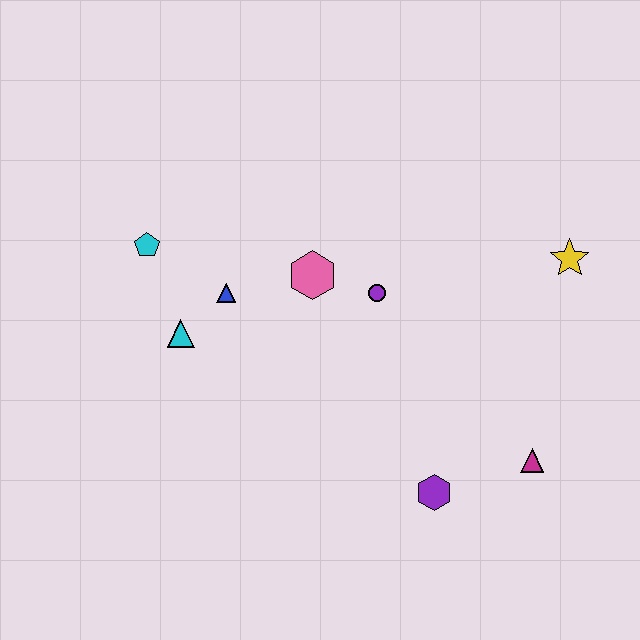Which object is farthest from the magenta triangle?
The cyan pentagon is farthest from the magenta triangle.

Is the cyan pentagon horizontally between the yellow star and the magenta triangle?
No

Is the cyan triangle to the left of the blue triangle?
Yes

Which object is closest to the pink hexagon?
The purple circle is closest to the pink hexagon.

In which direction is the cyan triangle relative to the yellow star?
The cyan triangle is to the left of the yellow star.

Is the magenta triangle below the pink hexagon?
Yes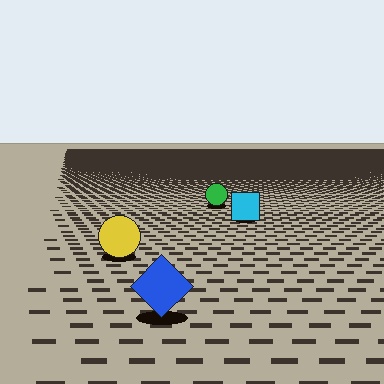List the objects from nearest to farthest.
From nearest to farthest: the blue diamond, the yellow circle, the cyan square, the green circle.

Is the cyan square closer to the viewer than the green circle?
Yes. The cyan square is closer — you can tell from the texture gradient: the ground texture is coarser near it.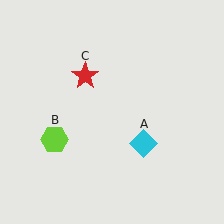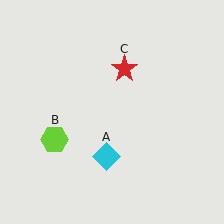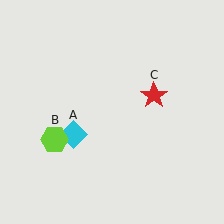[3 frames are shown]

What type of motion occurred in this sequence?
The cyan diamond (object A), red star (object C) rotated clockwise around the center of the scene.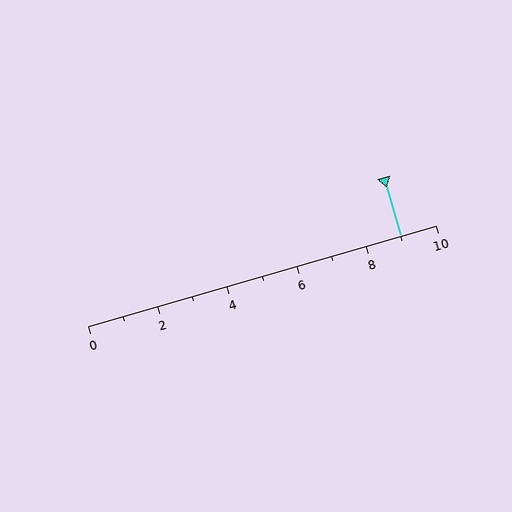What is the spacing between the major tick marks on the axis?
The major ticks are spaced 2 apart.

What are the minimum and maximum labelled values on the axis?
The axis runs from 0 to 10.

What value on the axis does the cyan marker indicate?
The marker indicates approximately 9.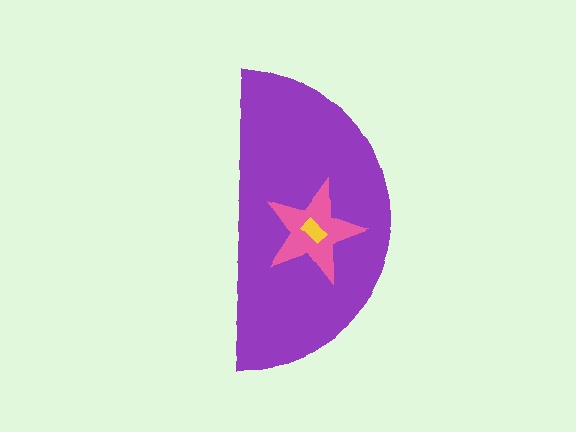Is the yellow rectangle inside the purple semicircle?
Yes.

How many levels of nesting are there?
3.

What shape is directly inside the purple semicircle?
The pink star.